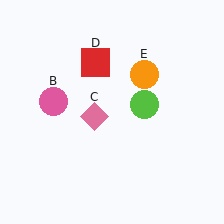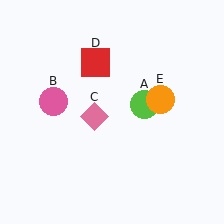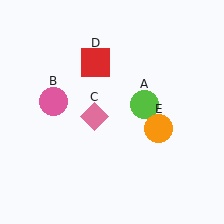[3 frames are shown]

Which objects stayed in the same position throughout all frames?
Lime circle (object A) and pink circle (object B) and pink diamond (object C) and red square (object D) remained stationary.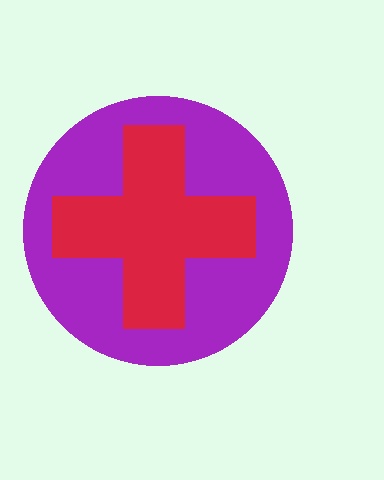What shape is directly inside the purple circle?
The red cross.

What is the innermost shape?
The red cross.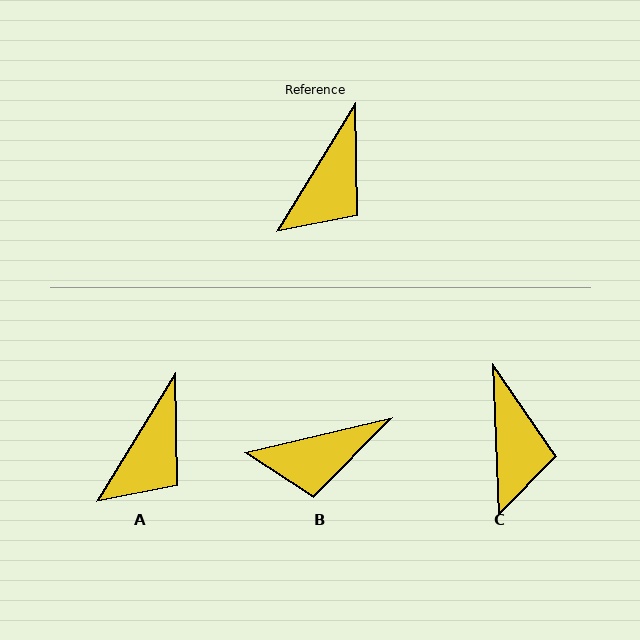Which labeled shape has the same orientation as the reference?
A.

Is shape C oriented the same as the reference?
No, it is off by about 34 degrees.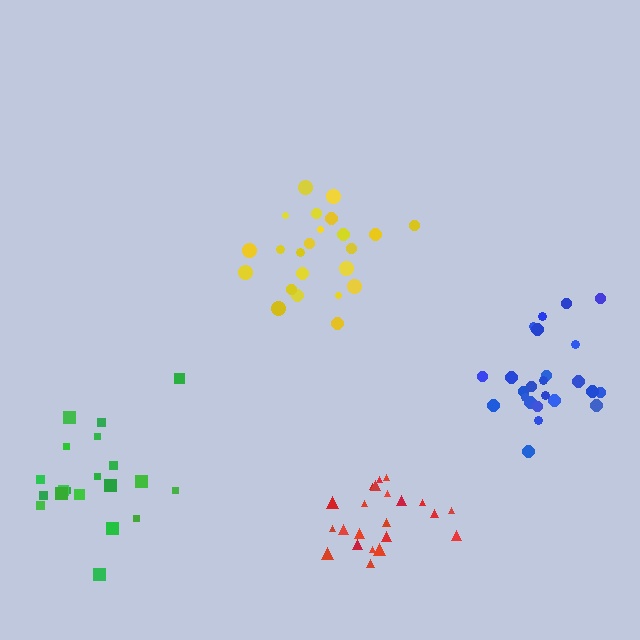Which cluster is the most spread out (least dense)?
Yellow.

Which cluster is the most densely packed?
Red.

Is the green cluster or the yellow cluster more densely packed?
Green.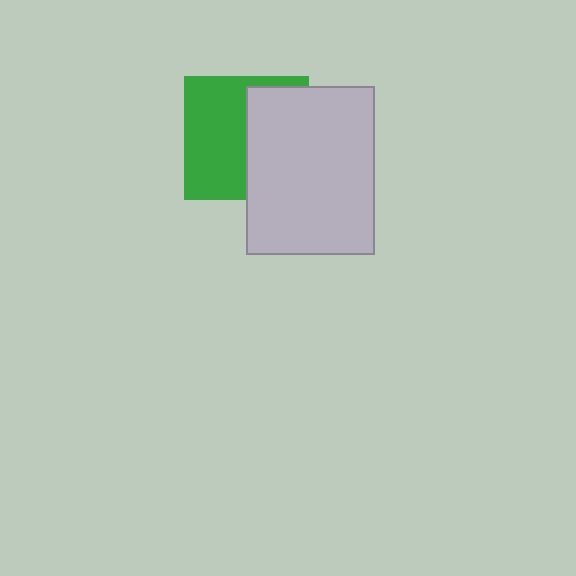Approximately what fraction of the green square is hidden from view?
Roughly 47% of the green square is hidden behind the light gray rectangle.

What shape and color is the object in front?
The object in front is a light gray rectangle.